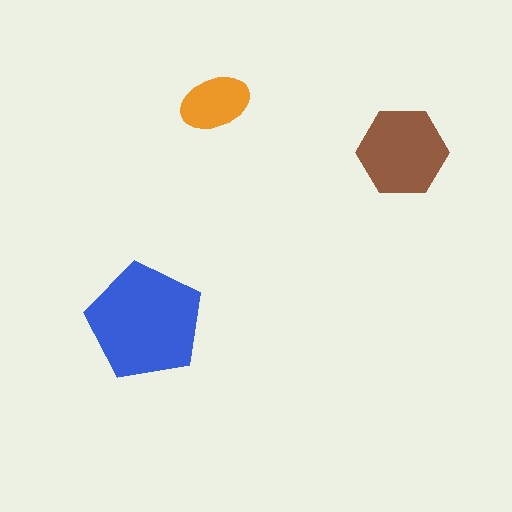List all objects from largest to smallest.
The blue pentagon, the brown hexagon, the orange ellipse.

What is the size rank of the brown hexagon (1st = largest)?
2nd.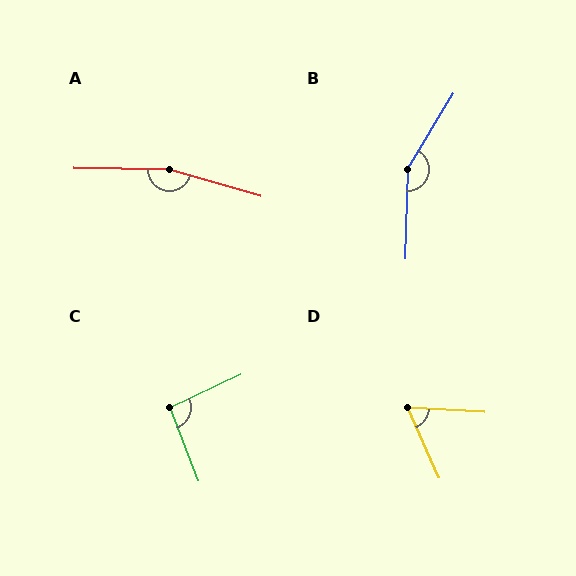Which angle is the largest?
A, at approximately 165 degrees.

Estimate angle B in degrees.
Approximately 150 degrees.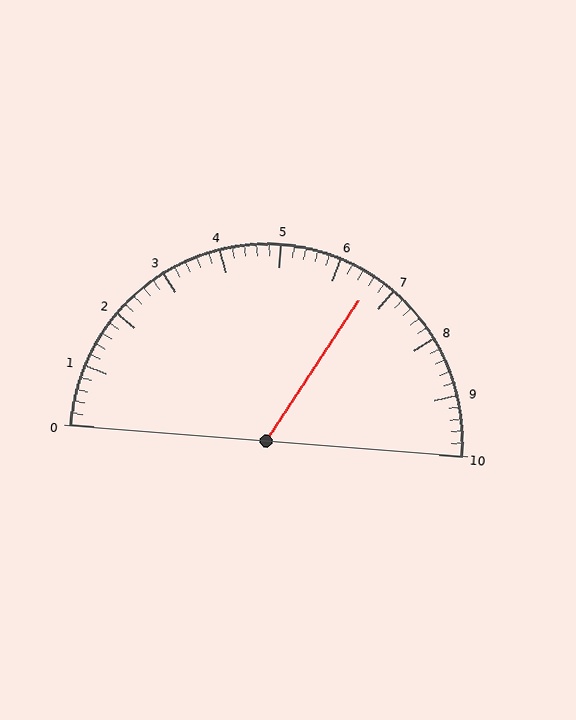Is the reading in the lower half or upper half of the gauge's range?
The reading is in the upper half of the range (0 to 10).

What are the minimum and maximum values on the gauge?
The gauge ranges from 0 to 10.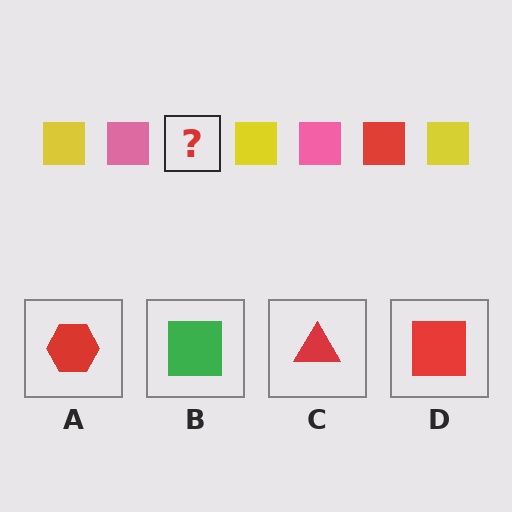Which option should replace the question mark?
Option D.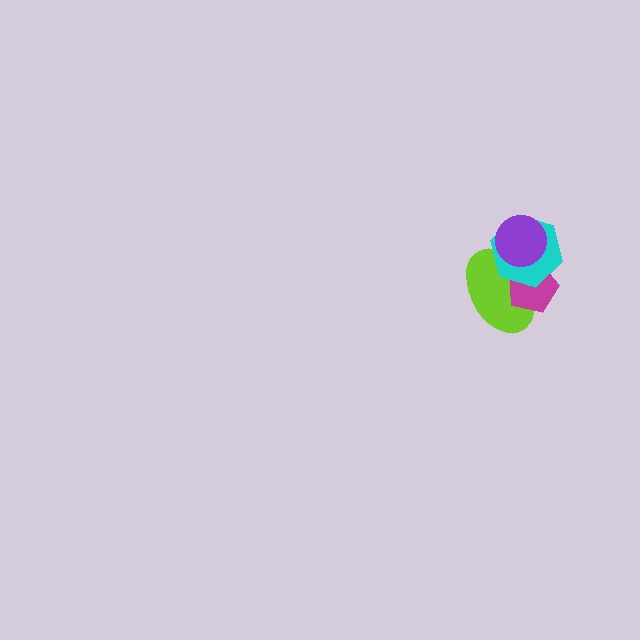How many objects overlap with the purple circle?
3 objects overlap with the purple circle.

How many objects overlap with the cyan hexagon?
3 objects overlap with the cyan hexagon.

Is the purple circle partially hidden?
No, no other shape covers it.